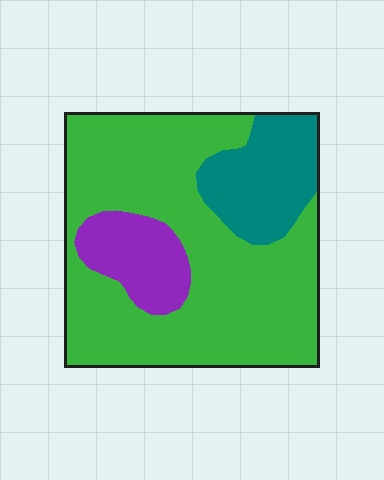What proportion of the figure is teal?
Teal takes up about one sixth (1/6) of the figure.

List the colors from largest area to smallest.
From largest to smallest: green, teal, purple.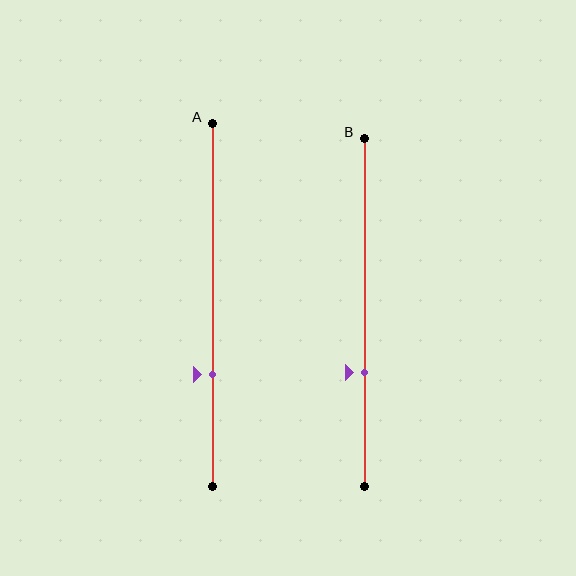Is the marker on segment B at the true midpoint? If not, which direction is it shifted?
No, the marker on segment B is shifted downward by about 17% of the segment length.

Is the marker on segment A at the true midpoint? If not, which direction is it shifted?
No, the marker on segment A is shifted downward by about 19% of the segment length.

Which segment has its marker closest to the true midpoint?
Segment B has its marker closest to the true midpoint.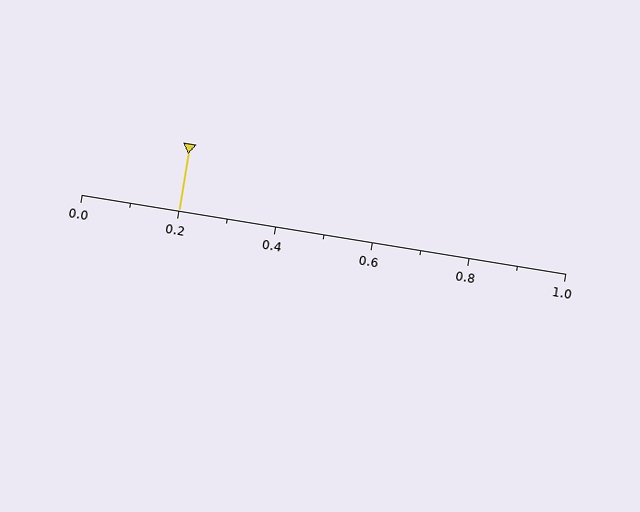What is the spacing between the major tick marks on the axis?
The major ticks are spaced 0.2 apart.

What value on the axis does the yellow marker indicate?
The marker indicates approximately 0.2.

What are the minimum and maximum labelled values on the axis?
The axis runs from 0.0 to 1.0.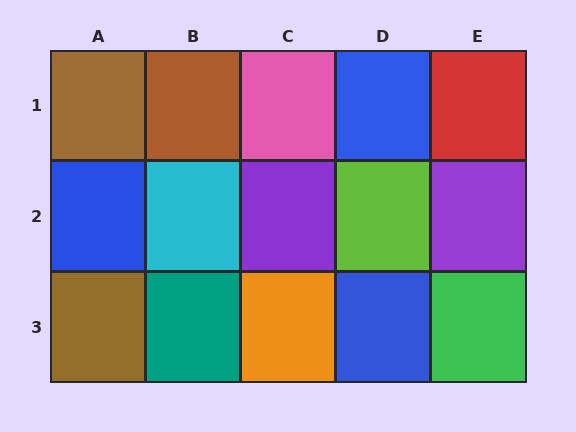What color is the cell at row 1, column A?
Brown.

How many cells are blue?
3 cells are blue.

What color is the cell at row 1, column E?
Red.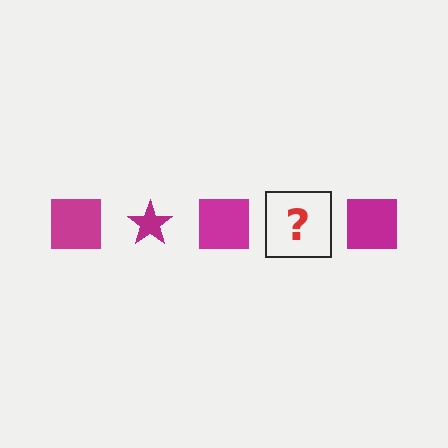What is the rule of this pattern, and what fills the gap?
The rule is that the pattern cycles through square, star shapes in magenta. The gap should be filled with a magenta star.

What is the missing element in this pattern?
The missing element is a magenta star.